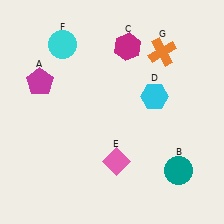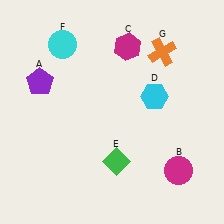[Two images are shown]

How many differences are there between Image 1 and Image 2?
There are 3 differences between the two images.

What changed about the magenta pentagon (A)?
In Image 1, A is magenta. In Image 2, it changed to purple.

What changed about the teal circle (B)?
In Image 1, B is teal. In Image 2, it changed to magenta.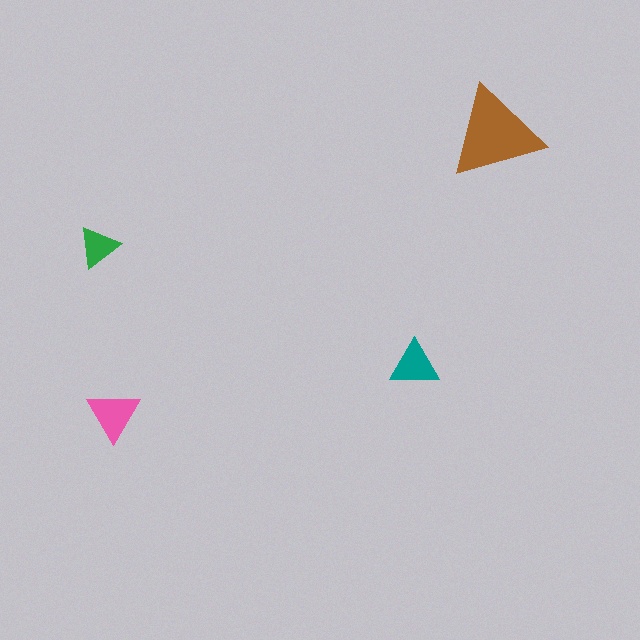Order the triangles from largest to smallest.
the brown one, the pink one, the teal one, the green one.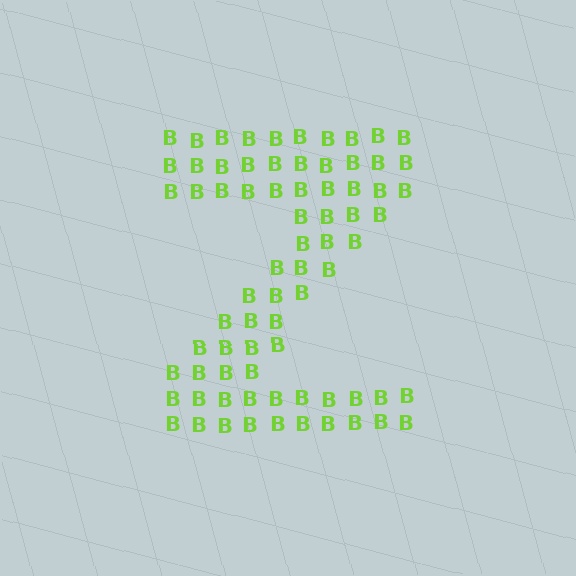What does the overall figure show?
The overall figure shows the letter Z.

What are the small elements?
The small elements are letter B's.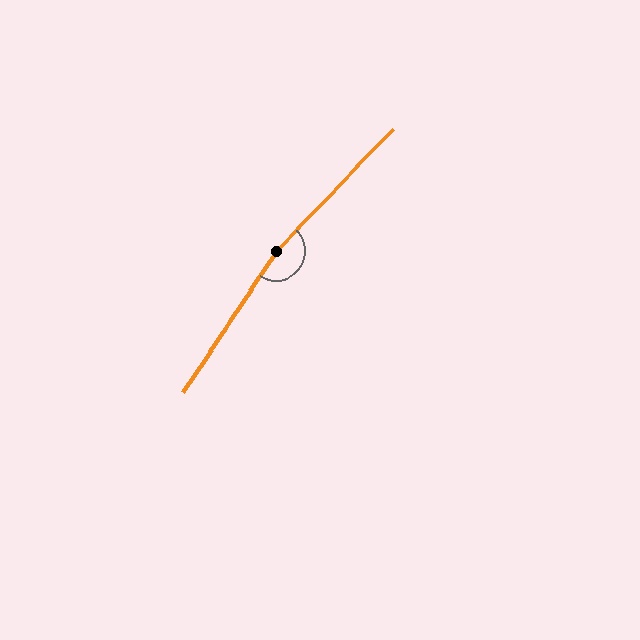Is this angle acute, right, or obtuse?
It is obtuse.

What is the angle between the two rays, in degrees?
Approximately 170 degrees.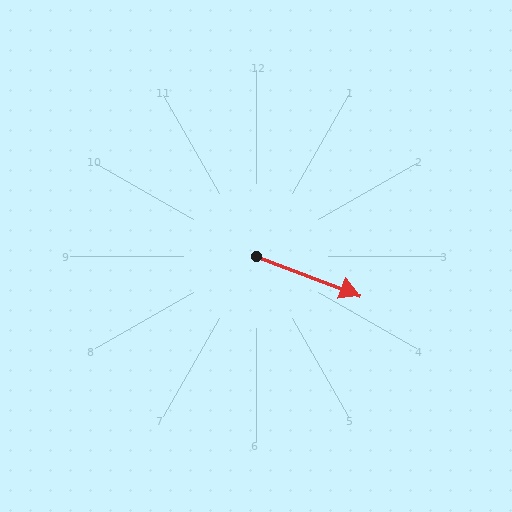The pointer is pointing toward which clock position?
Roughly 4 o'clock.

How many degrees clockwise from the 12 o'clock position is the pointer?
Approximately 111 degrees.